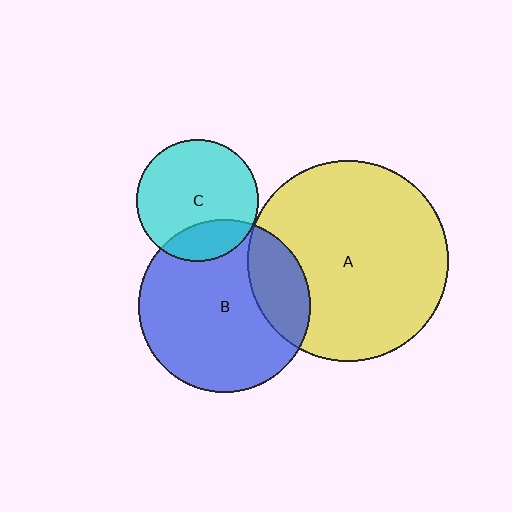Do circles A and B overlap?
Yes.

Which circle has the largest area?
Circle A (yellow).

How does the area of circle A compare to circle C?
Approximately 2.7 times.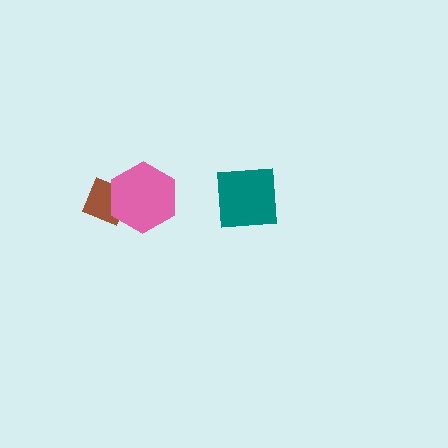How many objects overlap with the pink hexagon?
1 object overlaps with the pink hexagon.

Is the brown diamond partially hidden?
Yes, it is partially covered by another shape.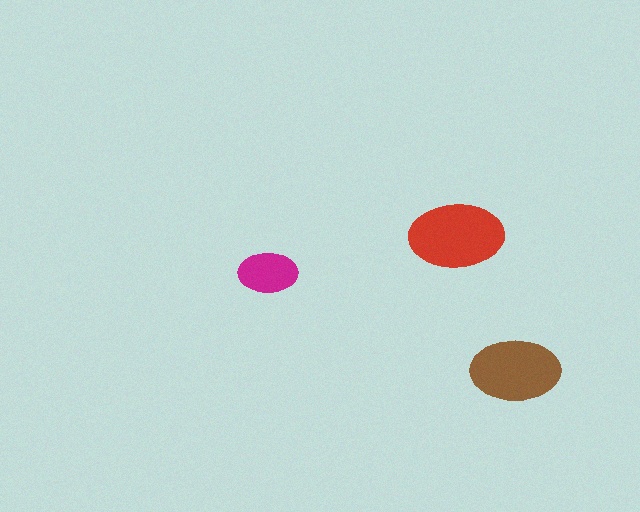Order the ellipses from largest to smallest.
the red one, the brown one, the magenta one.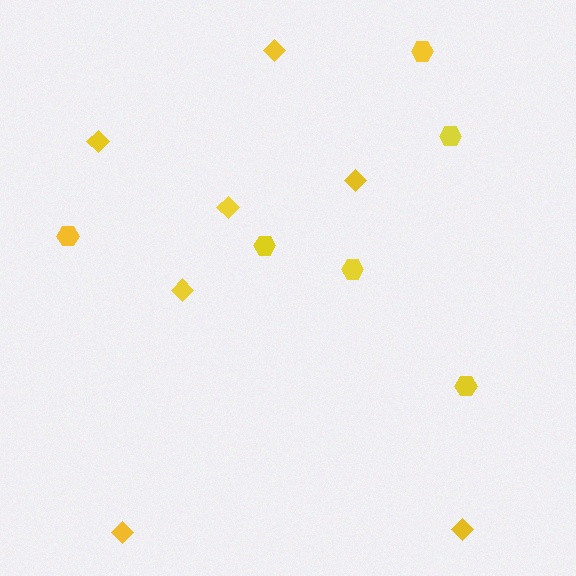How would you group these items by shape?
There are 2 groups: one group of hexagons (6) and one group of diamonds (7).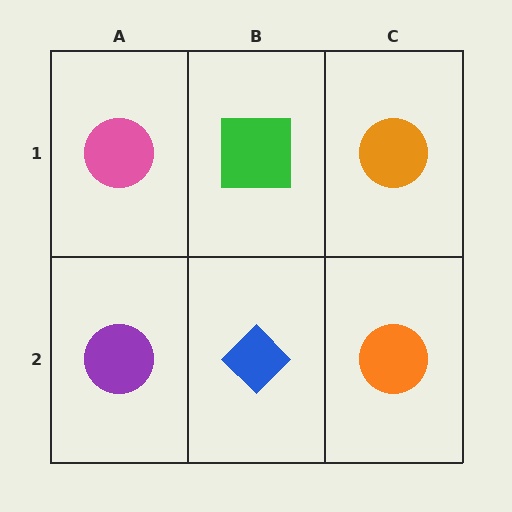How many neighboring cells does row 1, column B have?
3.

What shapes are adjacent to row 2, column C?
An orange circle (row 1, column C), a blue diamond (row 2, column B).